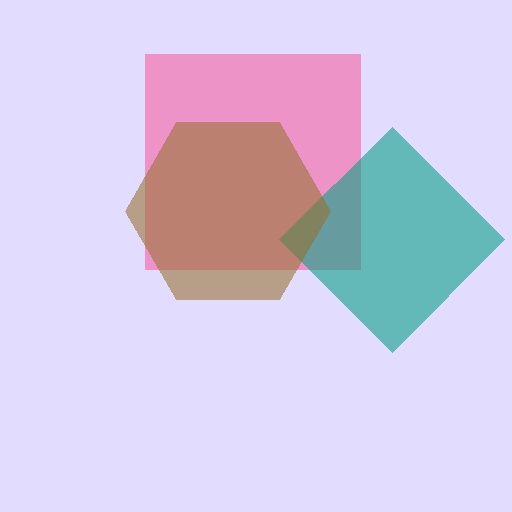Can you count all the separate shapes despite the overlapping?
Yes, there are 3 separate shapes.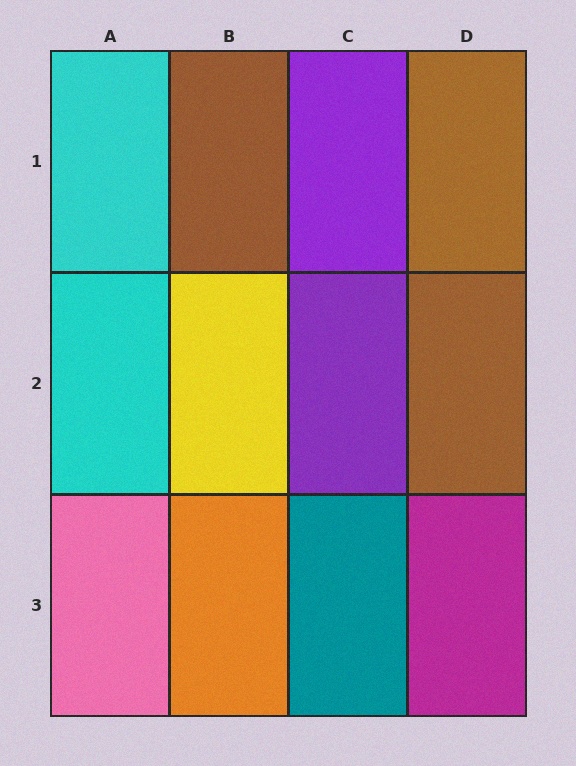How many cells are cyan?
2 cells are cyan.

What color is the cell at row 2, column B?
Yellow.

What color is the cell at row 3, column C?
Teal.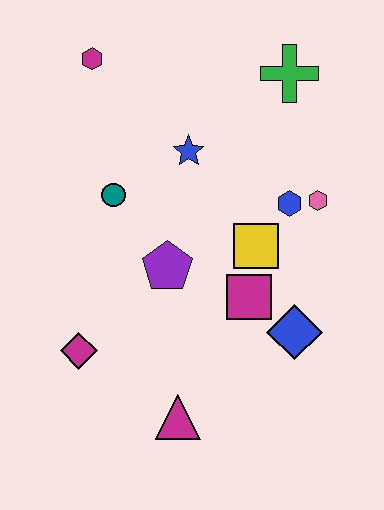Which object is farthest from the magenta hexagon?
The magenta triangle is farthest from the magenta hexagon.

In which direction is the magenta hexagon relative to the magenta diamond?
The magenta hexagon is above the magenta diamond.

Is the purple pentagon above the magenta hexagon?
No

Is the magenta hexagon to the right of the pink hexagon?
No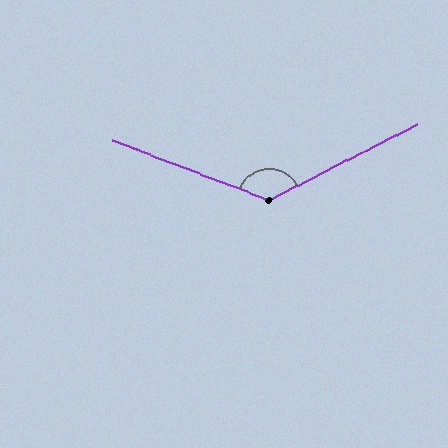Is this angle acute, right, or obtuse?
It is obtuse.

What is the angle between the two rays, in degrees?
Approximately 132 degrees.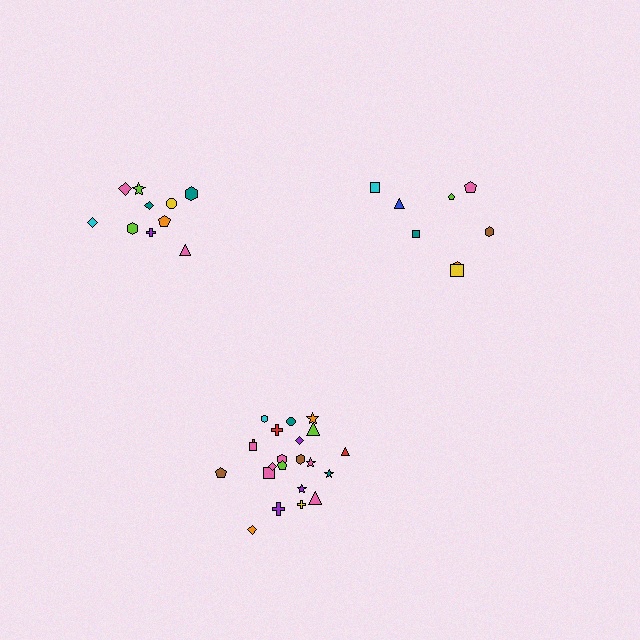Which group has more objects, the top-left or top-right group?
The top-left group.